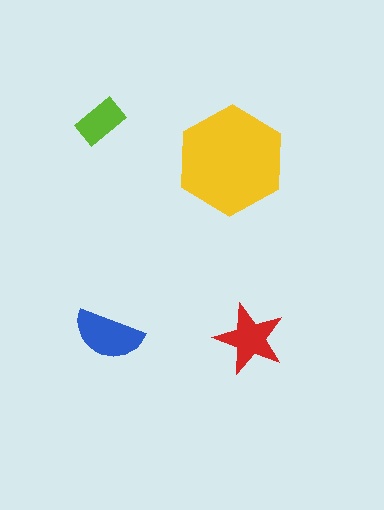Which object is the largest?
The yellow hexagon.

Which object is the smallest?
The lime rectangle.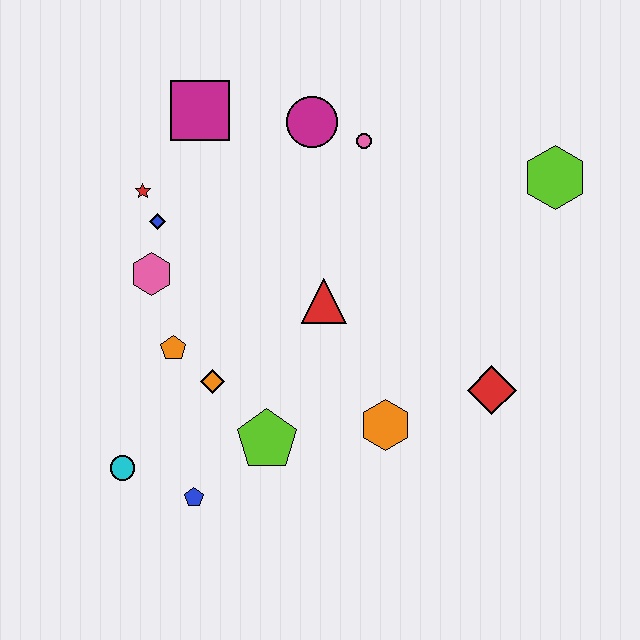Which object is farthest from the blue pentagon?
The lime hexagon is farthest from the blue pentagon.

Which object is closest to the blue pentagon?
The cyan circle is closest to the blue pentagon.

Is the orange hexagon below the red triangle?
Yes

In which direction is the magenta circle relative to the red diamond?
The magenta circle is above the red diamond.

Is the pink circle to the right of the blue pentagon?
Yes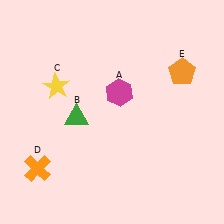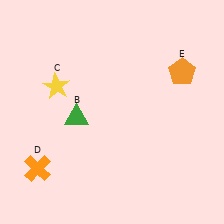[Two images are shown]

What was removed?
The magenta hexagon (A) was removed in Image 2.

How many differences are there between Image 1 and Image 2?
There is 1 difference between the two images.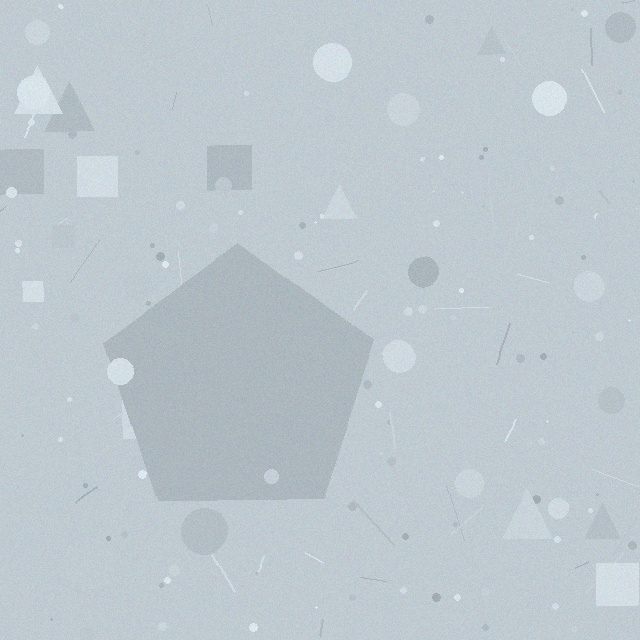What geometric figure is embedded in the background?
A pentagon is embedded in the background.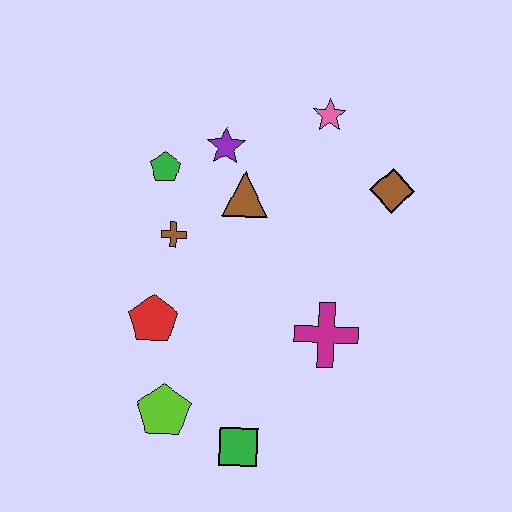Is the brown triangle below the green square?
No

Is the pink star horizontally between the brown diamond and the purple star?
Yes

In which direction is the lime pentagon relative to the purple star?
The lime pentagon is below the purple star.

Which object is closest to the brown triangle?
The purple star is closest to the brown triangle.